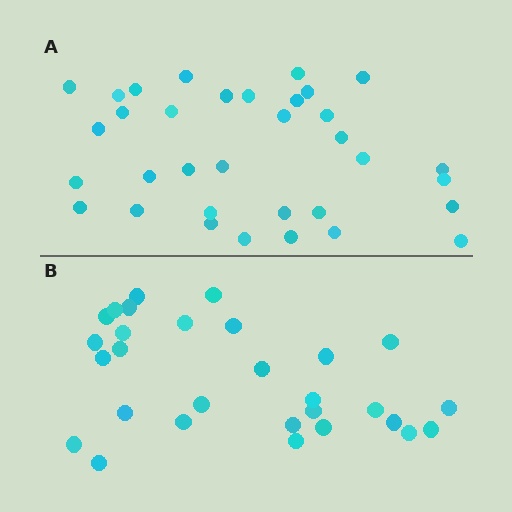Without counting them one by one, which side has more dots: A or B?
Region A (the top region) has more dots.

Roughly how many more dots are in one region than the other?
Region A has about 5 more dots than region B.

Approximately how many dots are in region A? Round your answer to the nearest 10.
About 30 dots. (The exact count is 34, which rounds to 30.)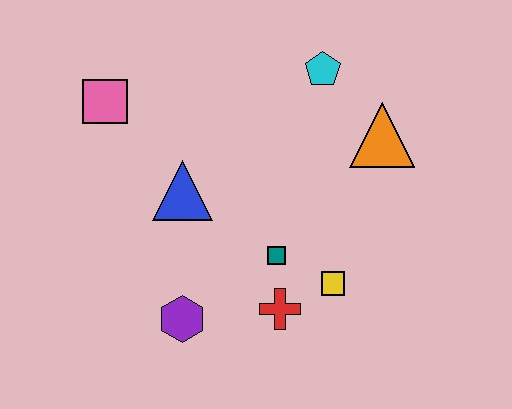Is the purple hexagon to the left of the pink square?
No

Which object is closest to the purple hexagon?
The red cross is closest to the purple hexagon.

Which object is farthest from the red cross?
The pink square is farthest from the red cross.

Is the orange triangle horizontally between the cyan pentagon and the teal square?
No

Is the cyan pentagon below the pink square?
No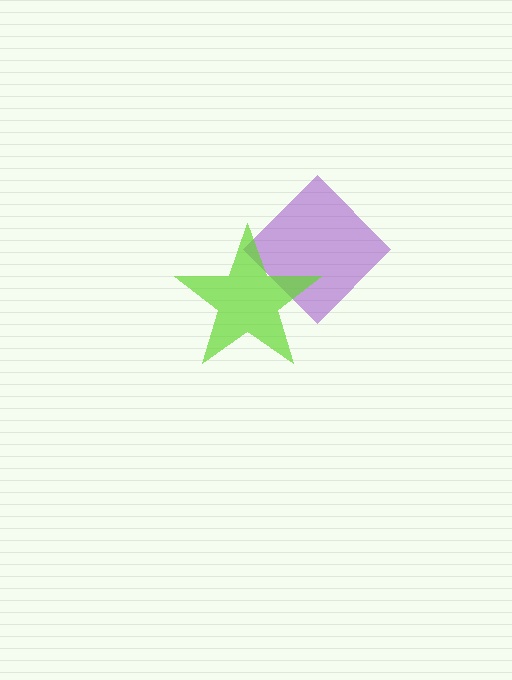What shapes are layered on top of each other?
The layered shapes are: a purple diamond, a lime star.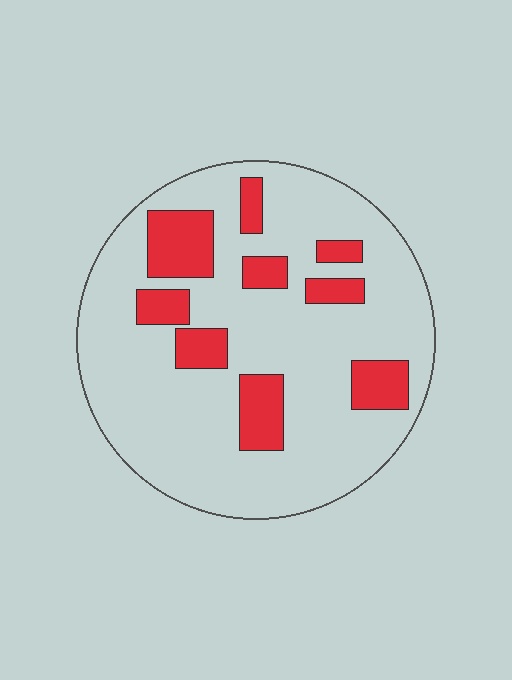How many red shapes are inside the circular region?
9.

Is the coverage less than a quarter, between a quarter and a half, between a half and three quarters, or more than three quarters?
Less than a quarter.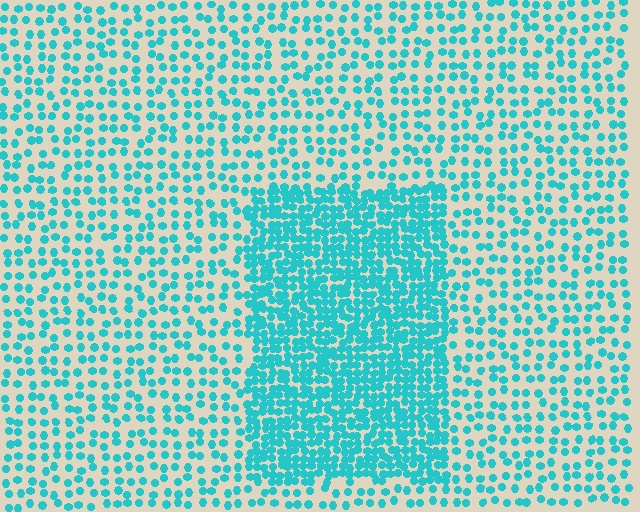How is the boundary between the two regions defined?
The boundary is defined by a change in element density (approximately 2.4x ratio). All elements are the same color, size, and shape.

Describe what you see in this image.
The image contains small cyan elements arranged at two different densities. A rectangle-shaped region is visible where the elements are more densely packed than the surrounding area.